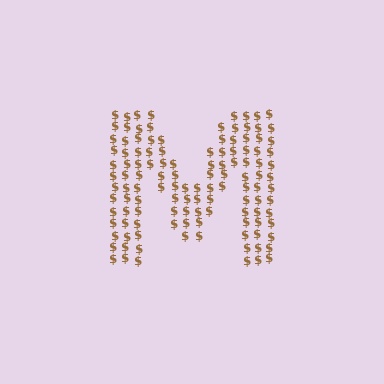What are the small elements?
The small elements are dollar signs.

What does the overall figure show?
The overall figure shows the letter M.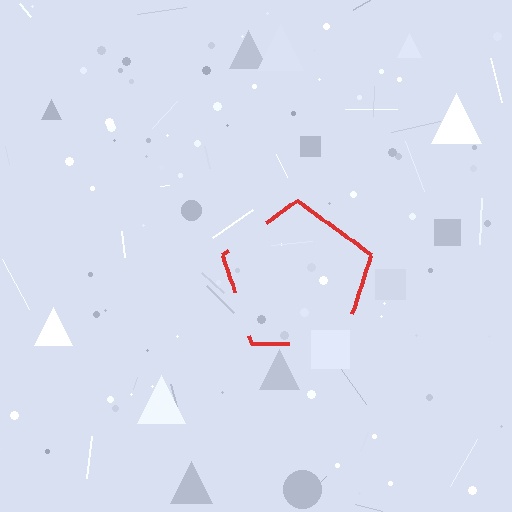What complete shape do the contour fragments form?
The contour fragments form a pentagon.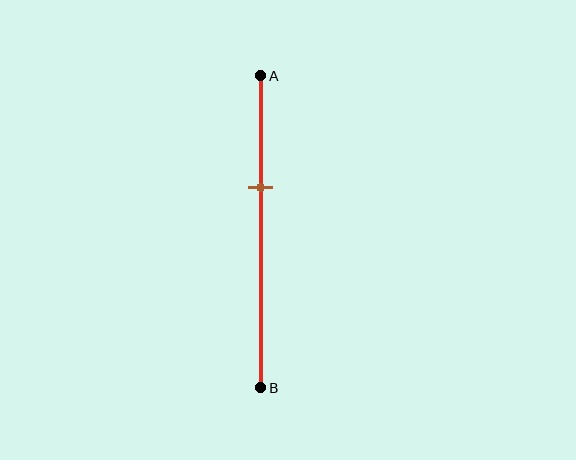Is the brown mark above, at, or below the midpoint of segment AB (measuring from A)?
The brown mark is above the midpoint of segment AB.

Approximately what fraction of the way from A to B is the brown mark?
The brown mark is approximately 35% of the way from A to B.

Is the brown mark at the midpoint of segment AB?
No, the mark is at about 35% from A, not at the 50% midpoint.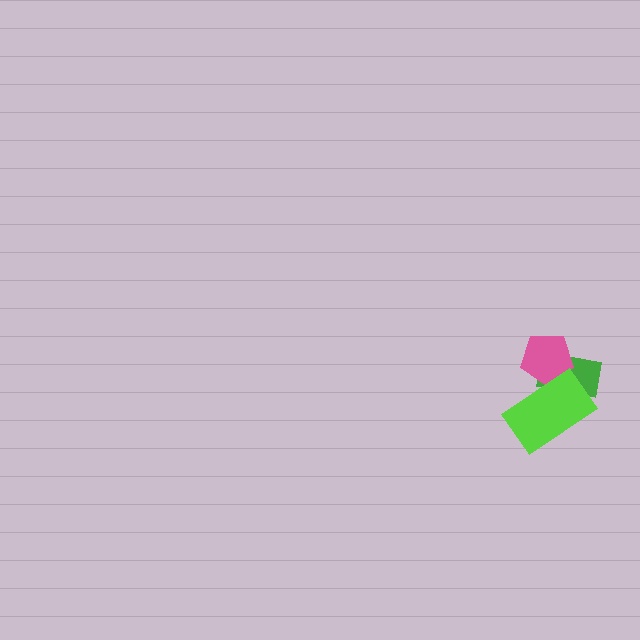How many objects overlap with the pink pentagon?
2 objects overlap with the pink pentagon.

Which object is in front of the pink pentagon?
The lime rectangle is in front of the pink pentagon.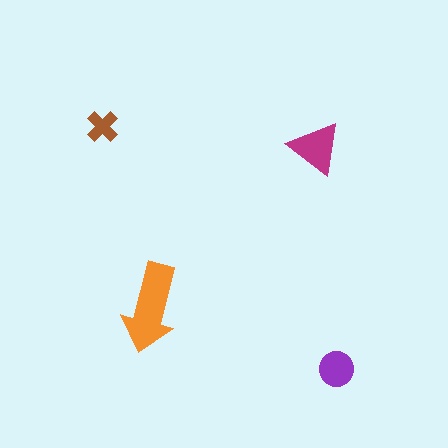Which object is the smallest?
The brown cross.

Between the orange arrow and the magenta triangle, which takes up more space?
The orange arrow.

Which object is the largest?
The orange arrow.